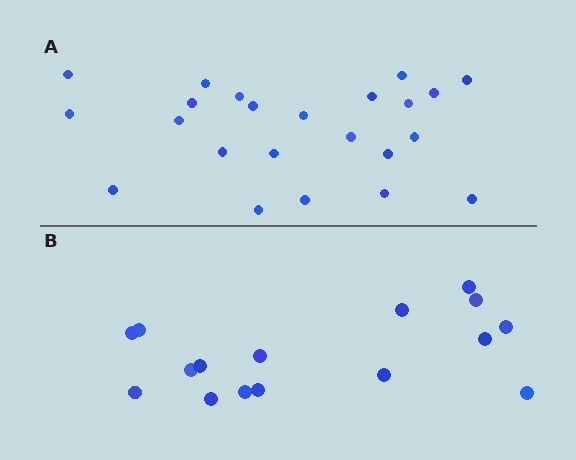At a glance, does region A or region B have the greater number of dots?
Region A (the top region) has more dots.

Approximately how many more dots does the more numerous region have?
Region A has roughly 8 or so more dots than region B.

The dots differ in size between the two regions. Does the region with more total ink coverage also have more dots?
No. Region B has more total ink coverage because its dots are larger, but region A actually contains more individual dots. Total area can be misleading — the number of items is what matters here.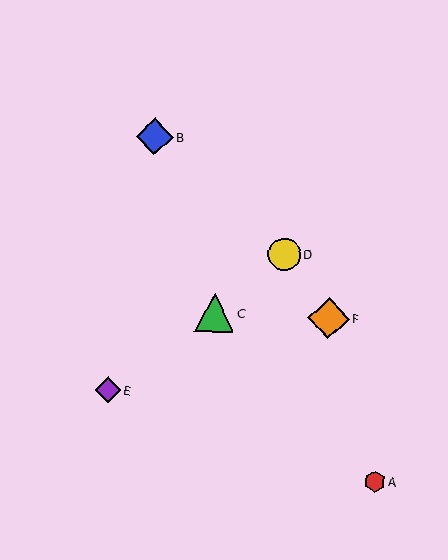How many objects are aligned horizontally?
2 objects (C, F) are aligned horizontally.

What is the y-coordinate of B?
Object B is at y≈137.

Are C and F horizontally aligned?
Yes, both are at y≈313.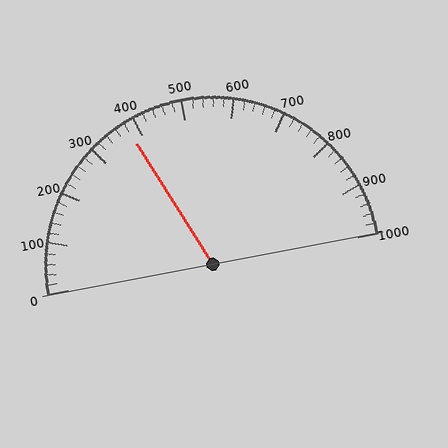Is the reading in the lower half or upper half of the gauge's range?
The reading is in the lower half of the range (0 to 1000).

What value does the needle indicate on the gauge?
The needle indicates approximately 380.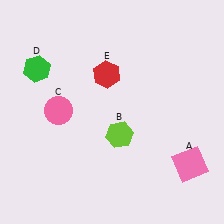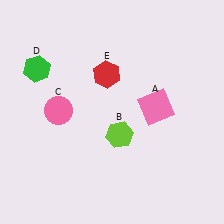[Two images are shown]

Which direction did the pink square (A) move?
The pink square (A) moved up.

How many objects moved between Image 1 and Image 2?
1 object moved between the two images.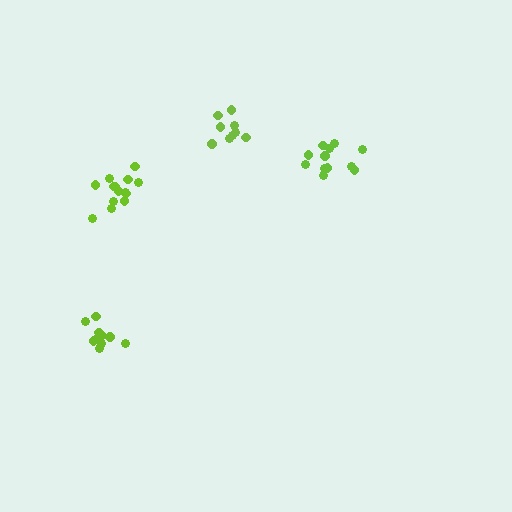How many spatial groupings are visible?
There are 4 spatial groupings.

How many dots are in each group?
Group 1: 12 dots, Group 2: 10 dots, Group 3: 14 dots, Group 4: 9 dots (45 total).